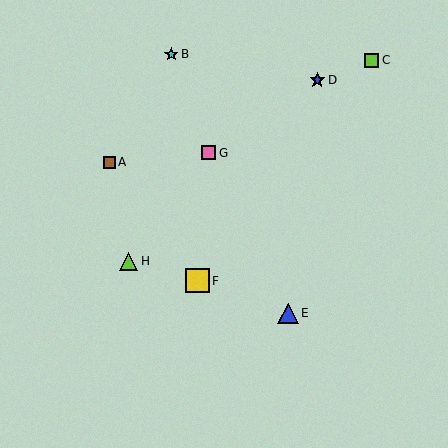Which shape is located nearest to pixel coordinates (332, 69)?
The blue star (labeled D) at (317, 80) is nearest to that location.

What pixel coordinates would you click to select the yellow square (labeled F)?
Click at (198, 281) to select the yellow square F.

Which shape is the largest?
The yellow square (labeled F) is the largest.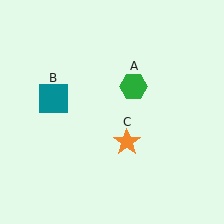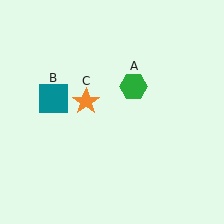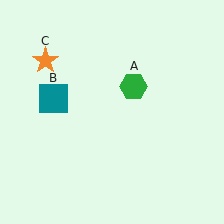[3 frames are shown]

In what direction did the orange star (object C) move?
The orange star (object C) moved up and to the left.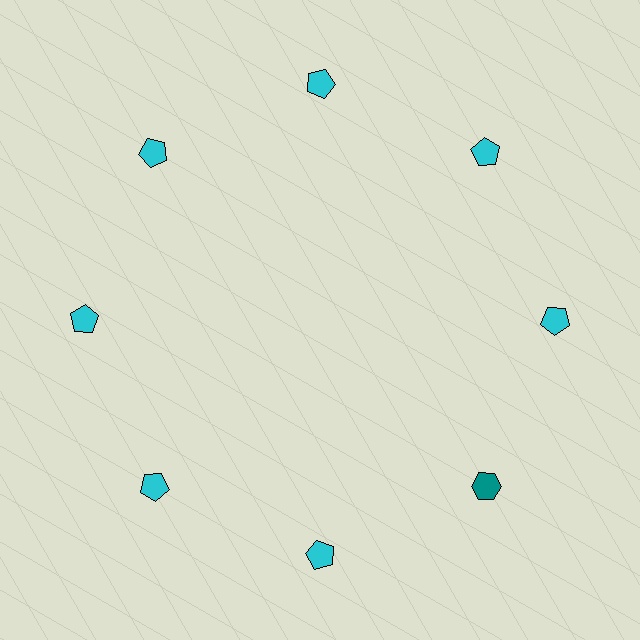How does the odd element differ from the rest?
It differs in both color (teal instead of cyan) and shape (hexagon instead of pentagon).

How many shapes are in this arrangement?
There are 8 shapes arranged in a ring pattern.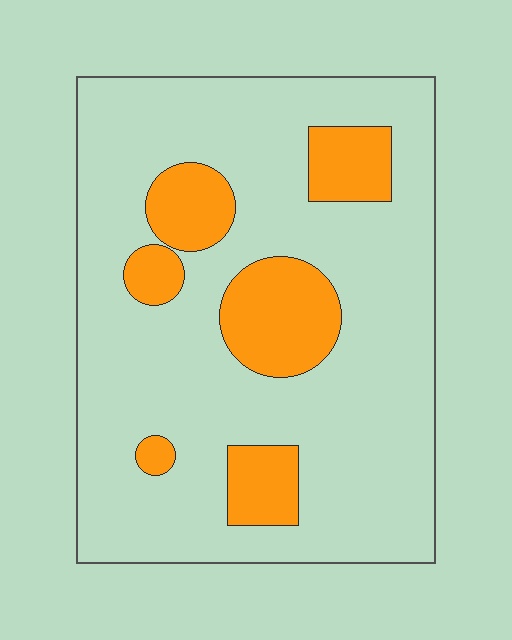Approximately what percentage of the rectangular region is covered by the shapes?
Approximately 20%.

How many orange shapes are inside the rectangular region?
6.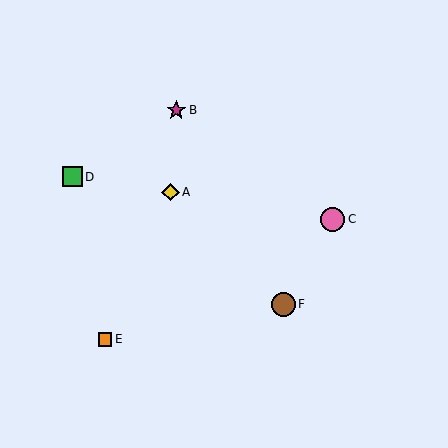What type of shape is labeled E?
Shape E is an orange square.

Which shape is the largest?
The brown circle (labeled F) is the largest.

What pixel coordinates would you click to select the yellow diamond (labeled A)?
Click at (170, 192) to select the yellow diamond A.